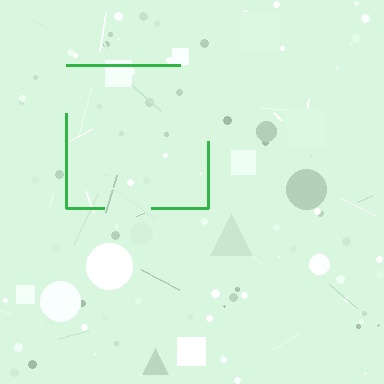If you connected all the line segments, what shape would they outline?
They would outline a square.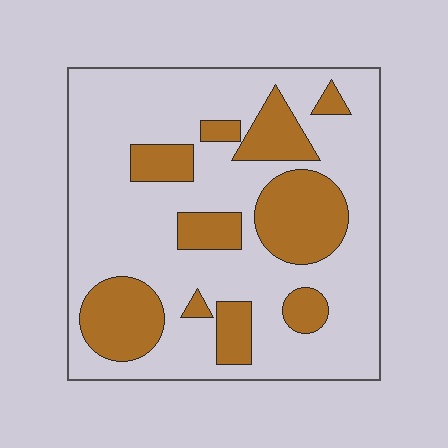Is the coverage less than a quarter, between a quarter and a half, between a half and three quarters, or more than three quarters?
Between a quarter and a half.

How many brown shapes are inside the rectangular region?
10.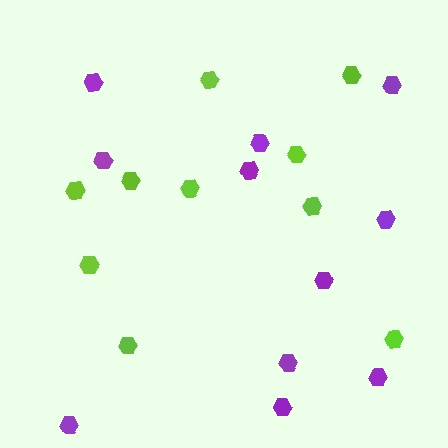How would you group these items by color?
There are 2 groups: one group of lime hexagons (10) and one group of purple hexagons (11).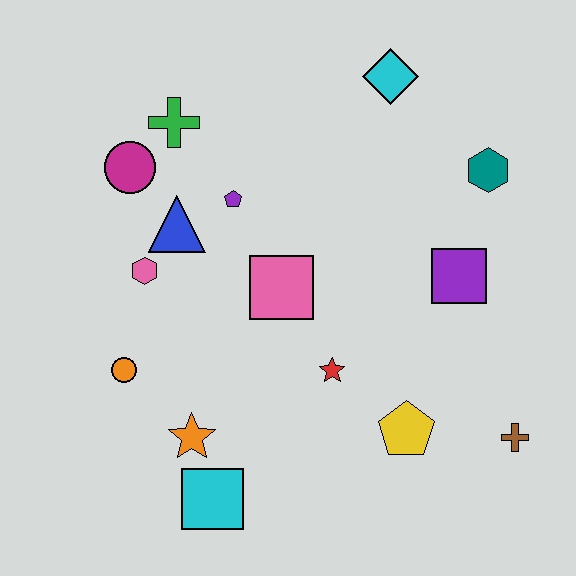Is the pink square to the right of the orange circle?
Yes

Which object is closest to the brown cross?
The yellow pentagon is closest to the brown cross.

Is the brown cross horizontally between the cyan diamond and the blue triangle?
No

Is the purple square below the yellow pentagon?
No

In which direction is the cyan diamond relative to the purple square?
The cyan diamond is above the purple square.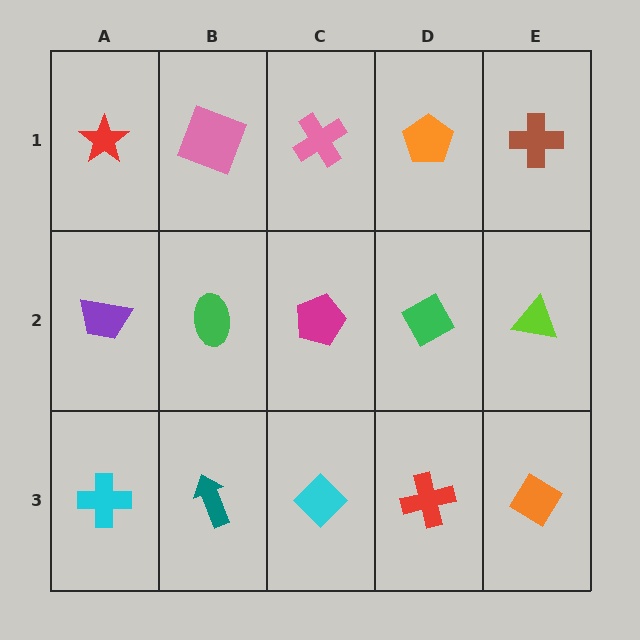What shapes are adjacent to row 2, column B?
A pink square (row 1, column B), a teal arrow (row 3, column B), a purple trapezoid (row 2, column A), a magenta pentagon (row 2, column C).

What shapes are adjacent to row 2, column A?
A red star (row 1, column A), a cyan cross (row 3, column A), a green ellipse (row 2, column B).